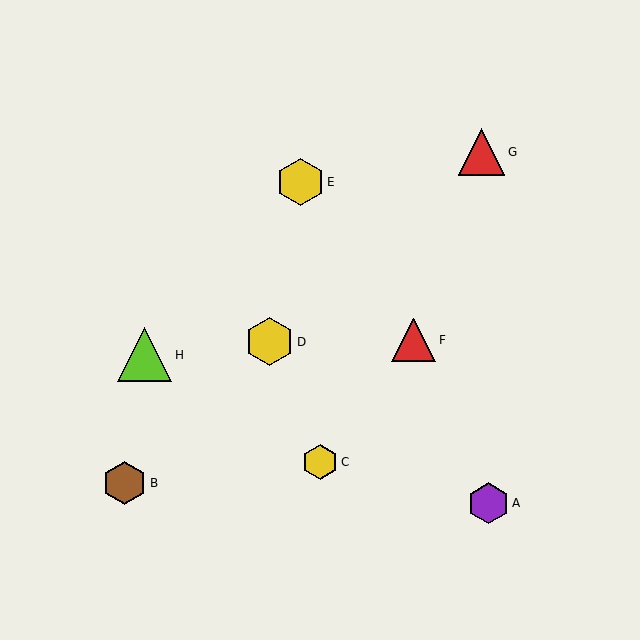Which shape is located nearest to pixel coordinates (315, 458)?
The yellow hexagon (labeled C) at (320, 462) is nearest to that location.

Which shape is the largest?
The lime triangle (labeled H) is the largest.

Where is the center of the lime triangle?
The center of the lime triangle is at (145, 355).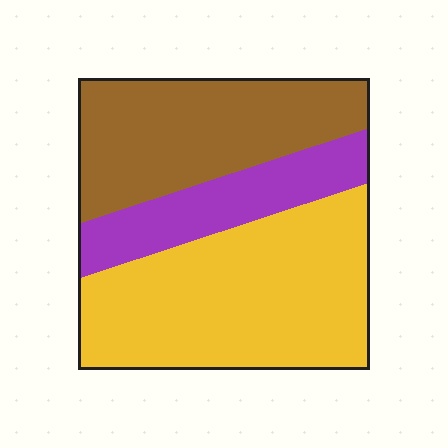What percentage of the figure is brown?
Brown covers around 35% of the figure.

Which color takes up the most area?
Yellow, at roughly 50%.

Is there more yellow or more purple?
Yellow.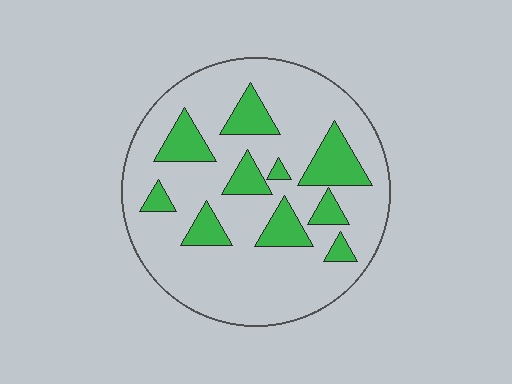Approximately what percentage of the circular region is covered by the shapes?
Approximately 20%.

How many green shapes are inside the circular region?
10.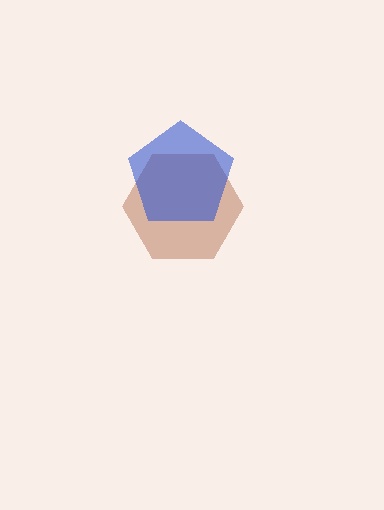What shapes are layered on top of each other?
The layered shapes are: a brown hexagon, a blue pentagon.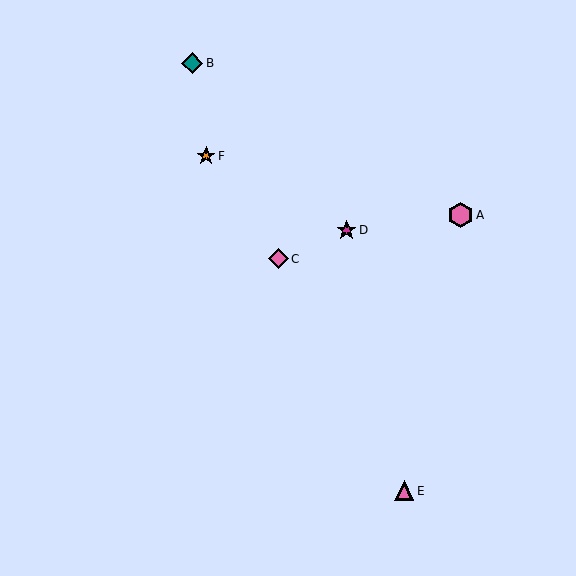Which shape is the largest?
The pink hexagon (labeled A) is the largest.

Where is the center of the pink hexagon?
The center of the pink hexagon is at (460, 215).